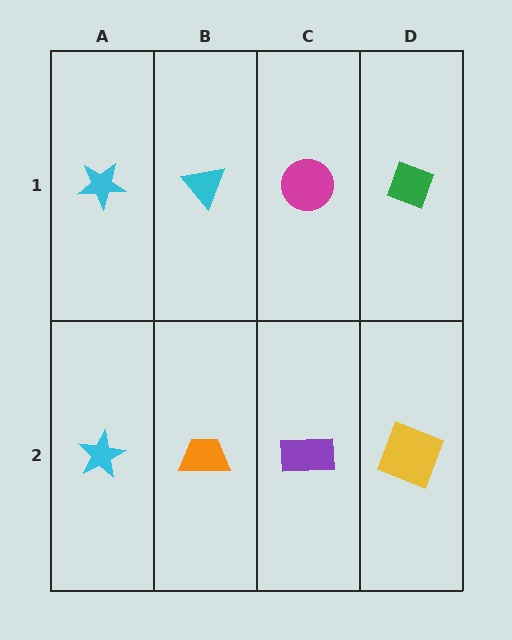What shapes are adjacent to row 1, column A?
A cyan star (row 2, column A), a cyan triangle (row 1, column B).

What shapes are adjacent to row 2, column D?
A green diamond (row 1, column D), a purple rectangle (row 2, column C).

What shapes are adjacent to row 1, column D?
A yellow square (row 2, column D), a magenta circle (row 1, column C).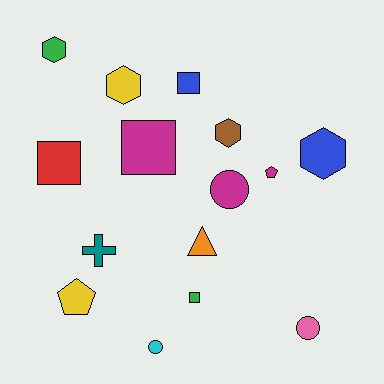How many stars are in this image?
There are no stars.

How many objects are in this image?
There are 15 objects.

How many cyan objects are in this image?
There is 1 cyan object.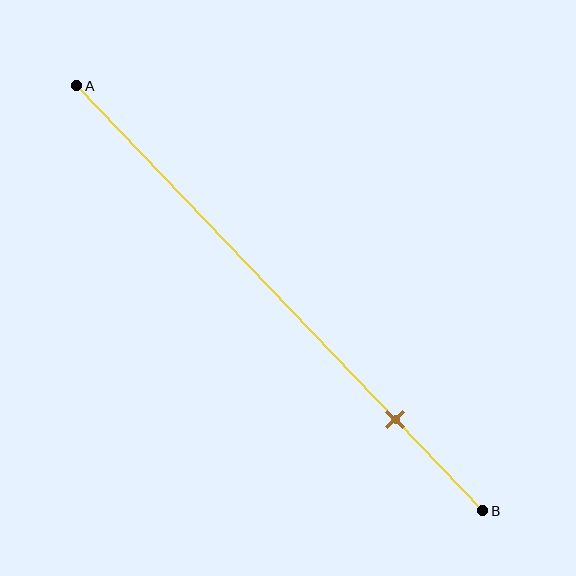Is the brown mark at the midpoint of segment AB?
No, the mark is at about 80% from A, not at the 50% midpoint.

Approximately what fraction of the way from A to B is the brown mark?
The brown mark is approximately 80% of the way from A to B.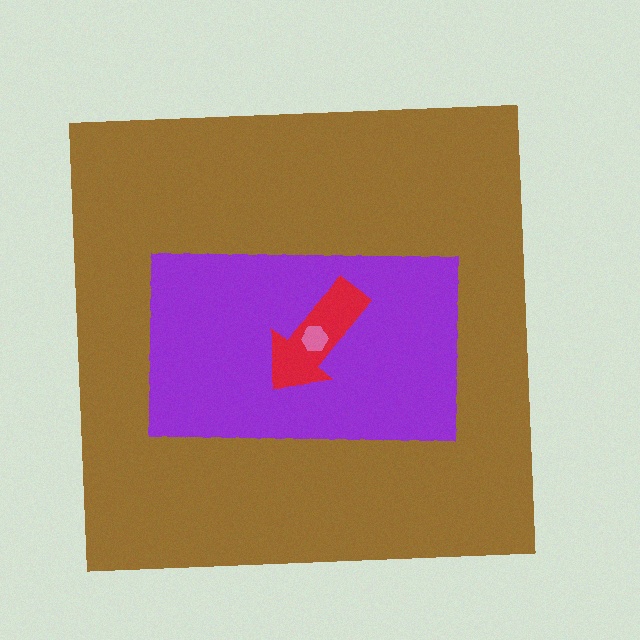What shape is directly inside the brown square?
The purple rectangle.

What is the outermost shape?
The brown square.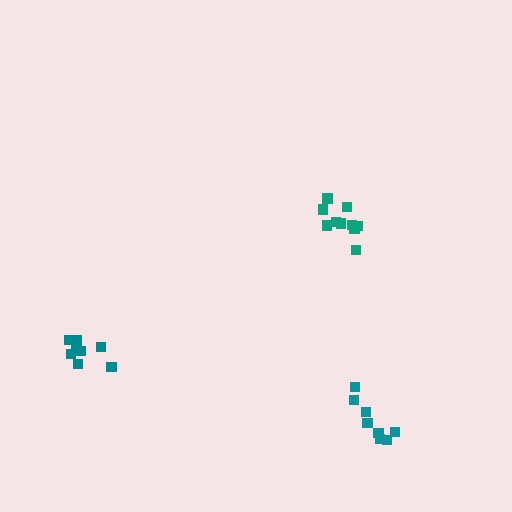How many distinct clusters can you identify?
There are 3 distinct clusters.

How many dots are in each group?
Group 1: 10 dots, Group 2: 8 dots, Group 3: 8 dots (26 total).